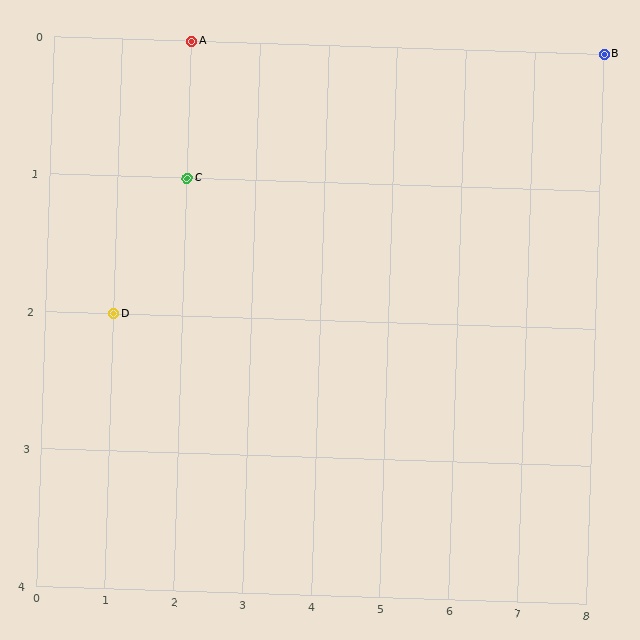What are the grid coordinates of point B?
Point B is at grid coordinates (8, 0).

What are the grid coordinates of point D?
Point D is at grid coordinates (1, 2).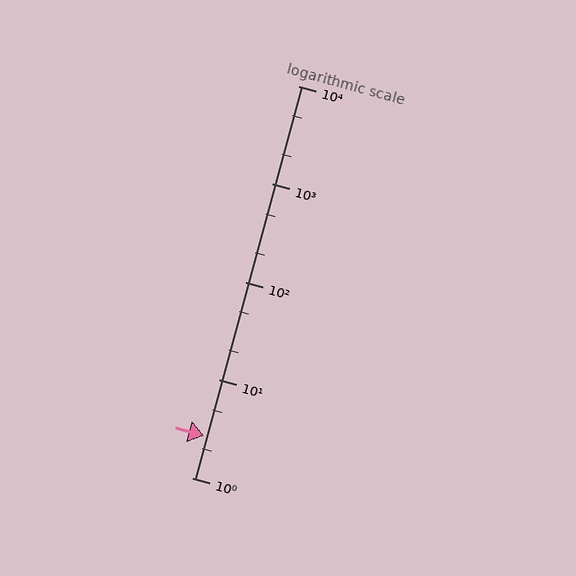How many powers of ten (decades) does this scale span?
The scale spans 4 decades, from 1 to 10000.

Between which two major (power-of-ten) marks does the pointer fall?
The pointer is between 1 and 10.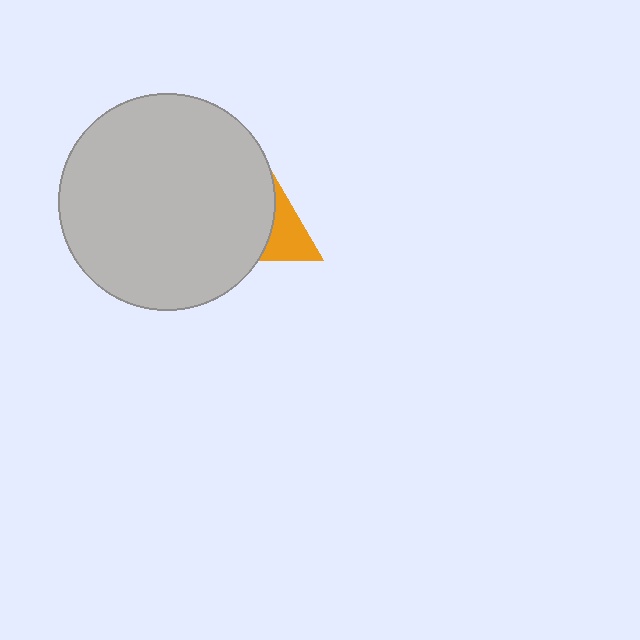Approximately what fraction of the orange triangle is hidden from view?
Roughly 58% of the orange triangle is hidden behind the light gray circle.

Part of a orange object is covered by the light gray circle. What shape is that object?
It is a triangle.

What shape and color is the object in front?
The object in front is a light gray circle.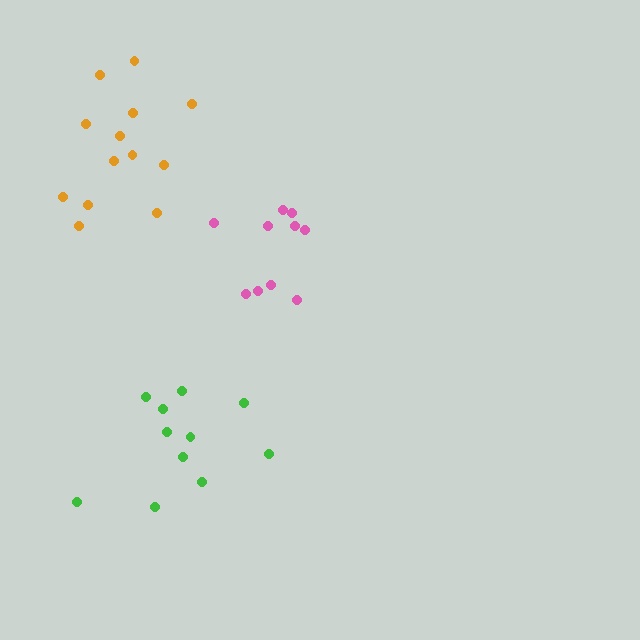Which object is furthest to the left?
The orange cluster is leftmost.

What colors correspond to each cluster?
The clusters are colored: pink, green, orange.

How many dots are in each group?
Group 1: 10 dots, Group 2: 11 dots, Group 3: 13 dots (34 total).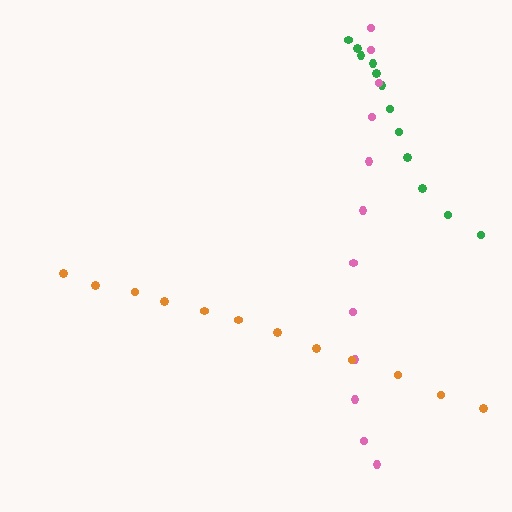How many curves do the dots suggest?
There are 3 distinct paths.